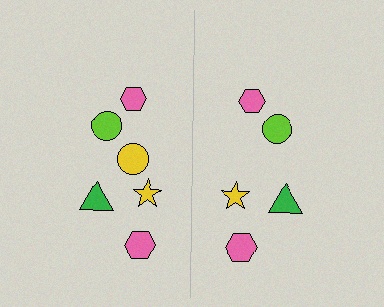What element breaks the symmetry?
A yellow circle is missing from the right side.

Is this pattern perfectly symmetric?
No, the pattern is not perfectly symmetric. A yellow circle is missing from the right side.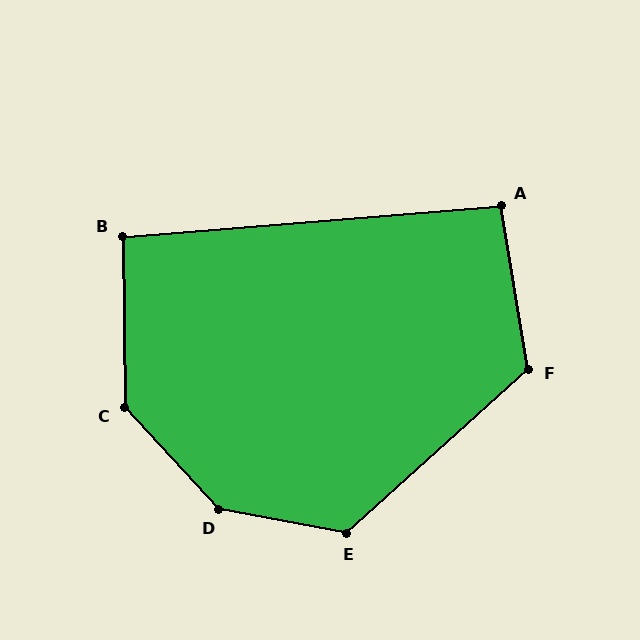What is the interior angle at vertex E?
Approximately 128 degrees (obtuse).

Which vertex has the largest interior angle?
D, at approximately 144 degrees.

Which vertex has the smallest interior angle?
B, at approximately 94 degrees.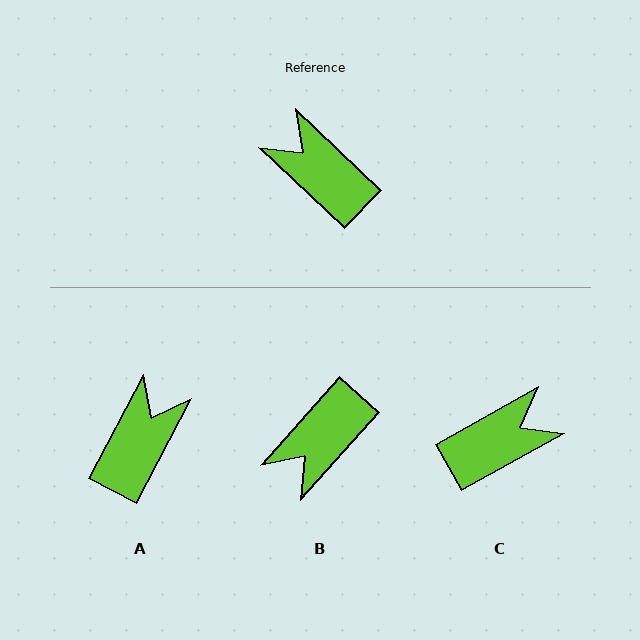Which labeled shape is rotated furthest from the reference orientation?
C, about 108 degrees away.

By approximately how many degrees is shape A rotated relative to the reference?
Approximately 74 degrees clockwise.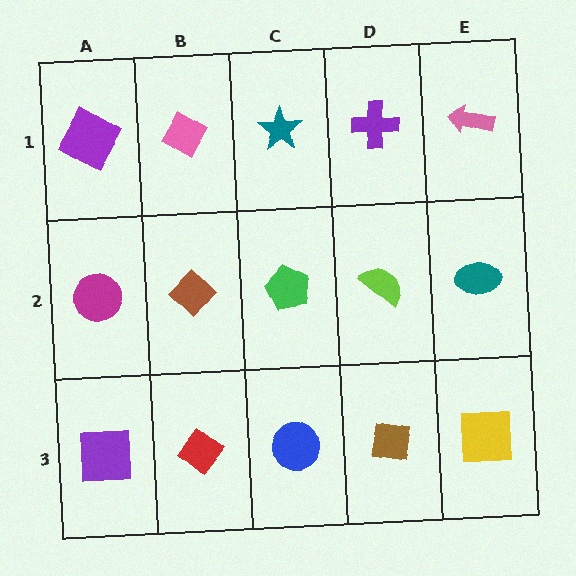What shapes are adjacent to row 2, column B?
A pink diamond (row 1, column B), a red diamond (row 3, column B), a magenta circle (row 2, column A), a green pentagon (row 2, column C).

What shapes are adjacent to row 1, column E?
A teal ellipse (row 2, column E), a purple cross (row 1, column D).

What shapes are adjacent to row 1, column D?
A lime semicircle (row 2, column D), a teal star (row 1, column C), a pink arrow (row 1, column E).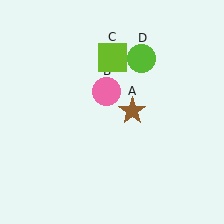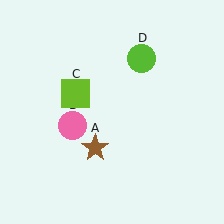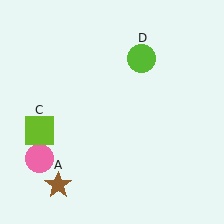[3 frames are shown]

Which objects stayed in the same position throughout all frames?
Lime circle (object D) remained stationary.